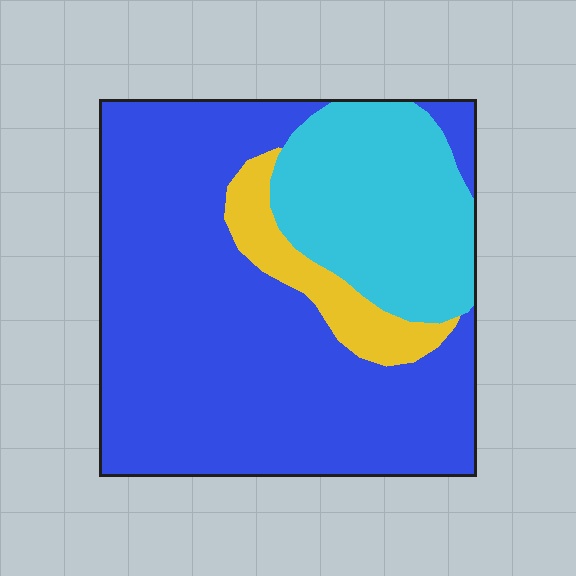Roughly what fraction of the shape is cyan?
Cyan covers 24% of the shape.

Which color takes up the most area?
Blue, at roughly 65%.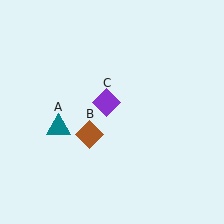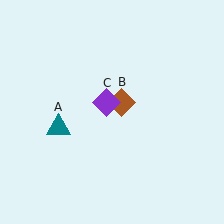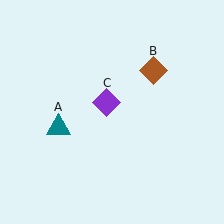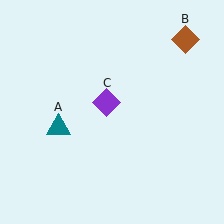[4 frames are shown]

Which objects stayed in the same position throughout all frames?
Teal triangle (object A) and purple diamond (object C) remained stationary.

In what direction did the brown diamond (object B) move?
The brown diamond (object B) moved up and to the right.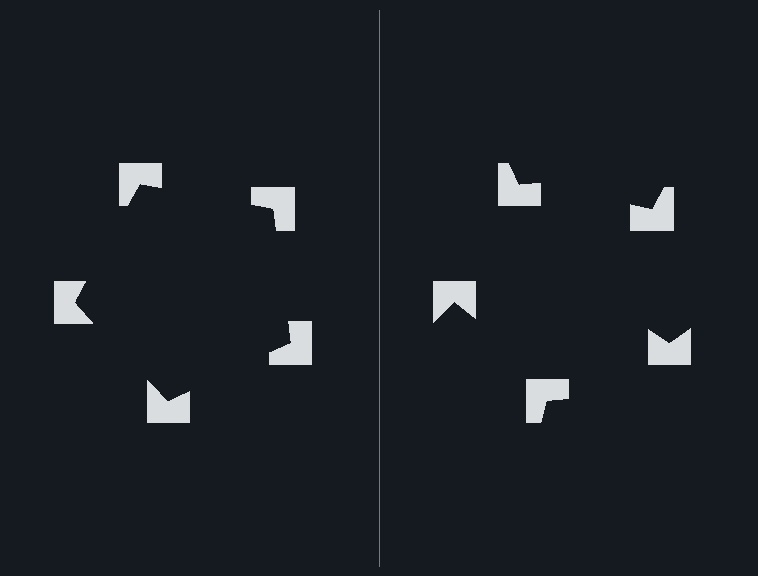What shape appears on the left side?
An illusory pentagon.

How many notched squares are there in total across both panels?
10 — 5 on each side.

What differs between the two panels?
The notched squares are positioned identically on both sides; only the wedge orientations differ. On the left they align to a pentagon; on the right they are misaligned.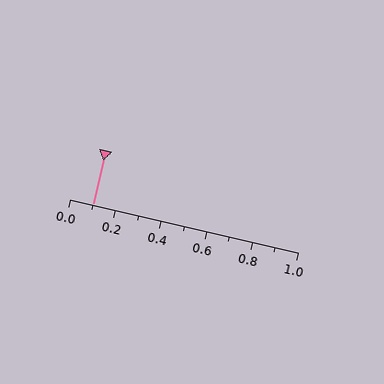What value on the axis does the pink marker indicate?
The marker indicates approximately 0.1.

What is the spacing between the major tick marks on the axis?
The major ticks are spaced 0.2 apart.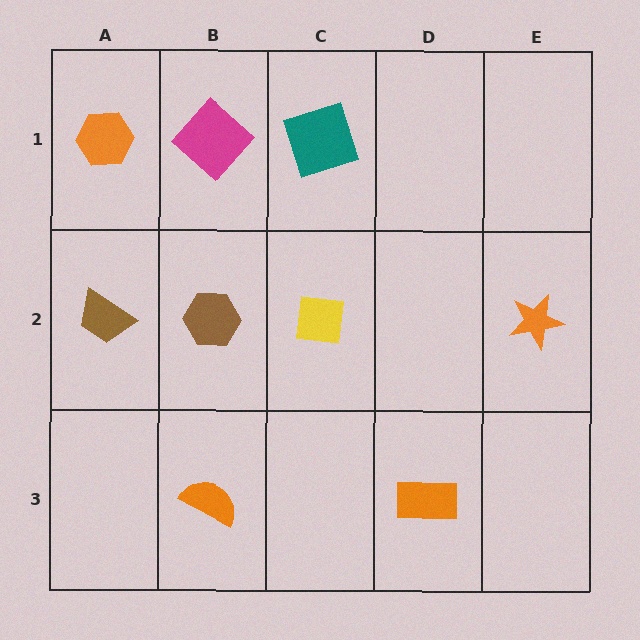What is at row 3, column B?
An orange semicircle.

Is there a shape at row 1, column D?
No, that cell is empty.